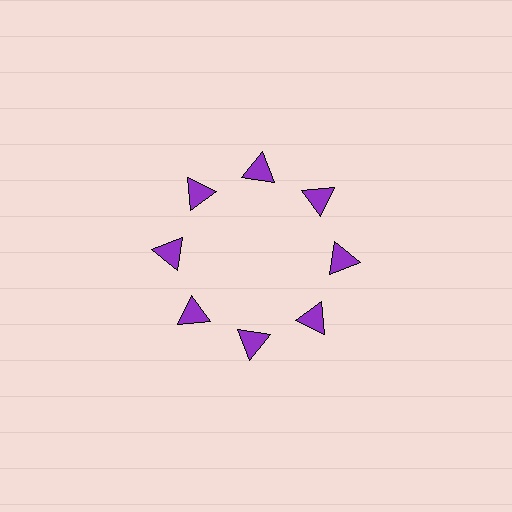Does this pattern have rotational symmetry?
Yes, this pattern has 8-fold rotational symmetry. It looks the same after rotating 45 degrees around the center.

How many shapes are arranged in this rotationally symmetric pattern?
There are 8 shapes, arranged in 8 groups of 1.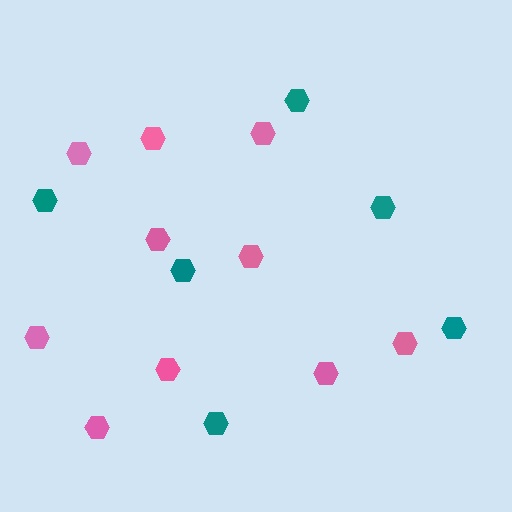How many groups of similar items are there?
There are 2 groups: one group of pink hexagons (10) and one group of teal hexagons (6).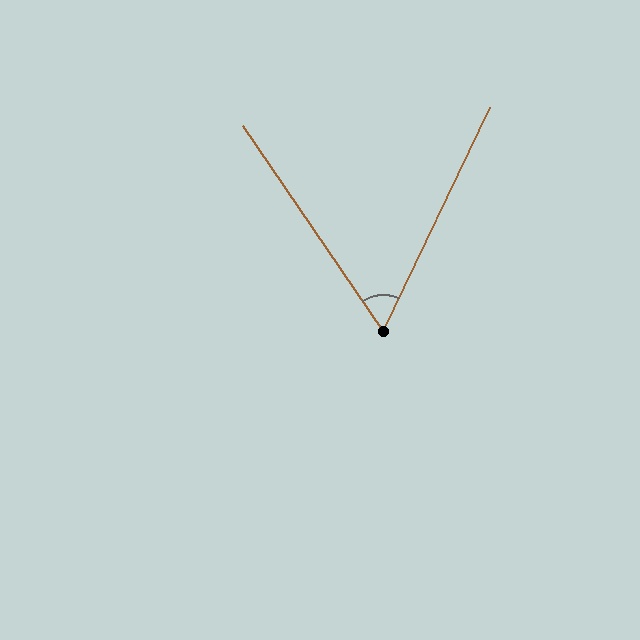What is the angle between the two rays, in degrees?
Approximately 60 degrees.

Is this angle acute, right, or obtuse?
It is acute.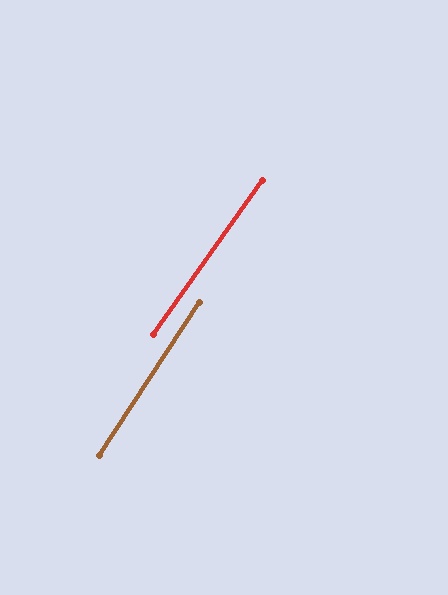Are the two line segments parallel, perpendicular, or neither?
Parallel — their directions differ by only 1.9°.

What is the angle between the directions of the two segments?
Approximately 2 degrees.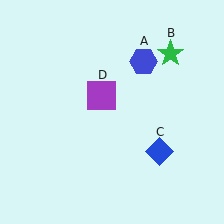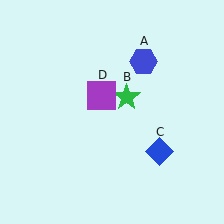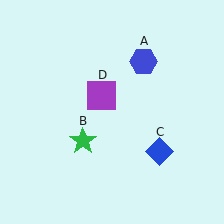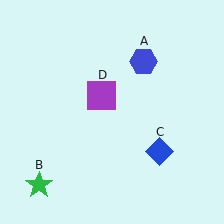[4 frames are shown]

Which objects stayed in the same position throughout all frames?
Blue hexagon (object A) and blue diamond (object C) and purple square (object D) remained stationary.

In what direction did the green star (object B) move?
The green star (object B) moved down and to the left.